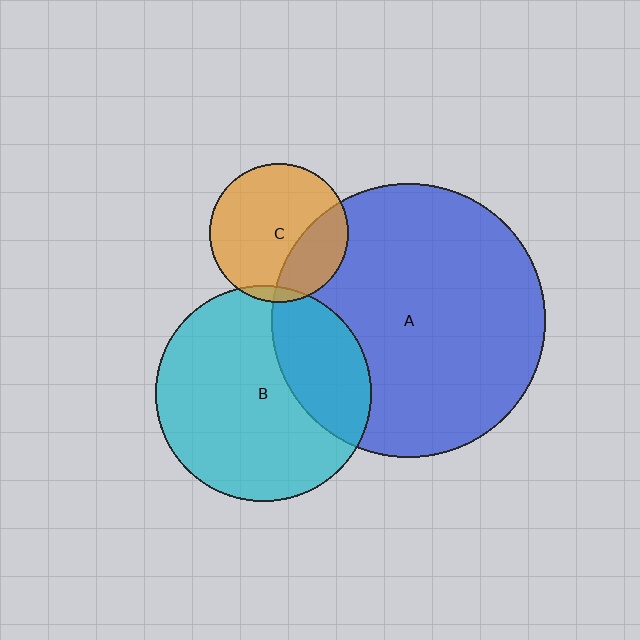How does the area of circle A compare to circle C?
Approximately 3.9 times.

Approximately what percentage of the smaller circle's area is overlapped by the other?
Approximately 5%.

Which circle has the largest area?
Circle A (blue).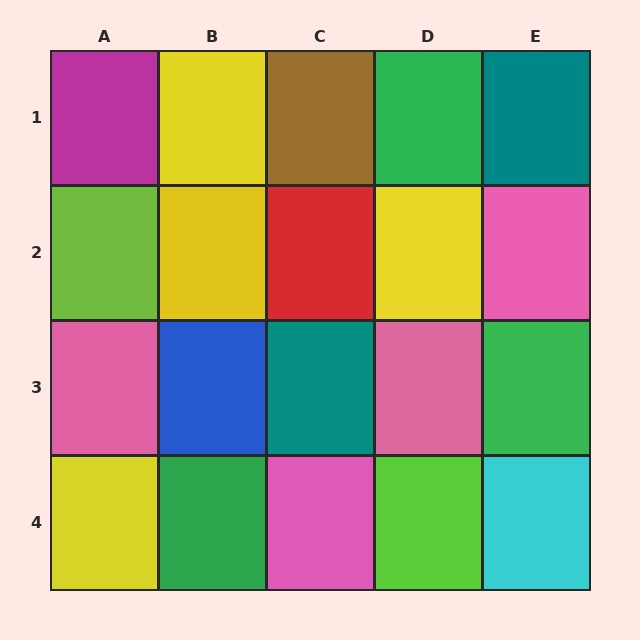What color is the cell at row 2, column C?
Red.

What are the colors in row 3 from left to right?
Pink, blue, teal, pink, green.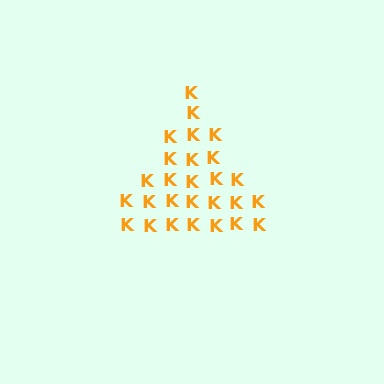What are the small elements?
The small elements are letter K's.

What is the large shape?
The large shape is a triangle.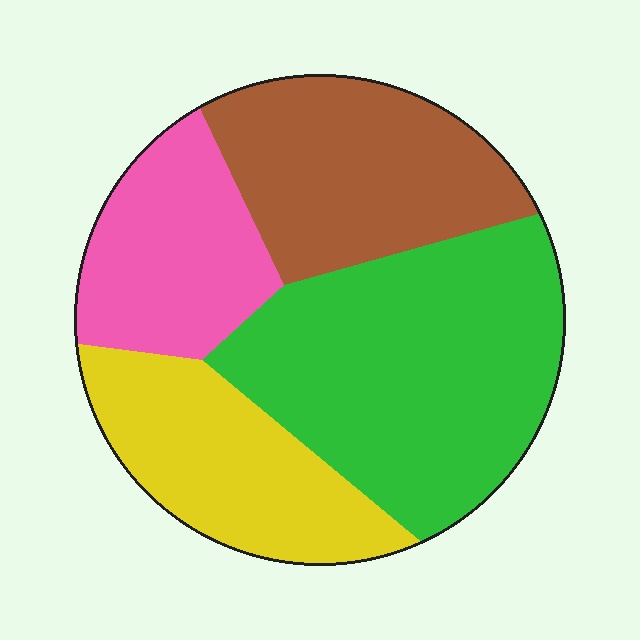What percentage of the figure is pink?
Pink takes up about one sixth (1/6) of the figure.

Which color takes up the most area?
Green, at roughly 40%.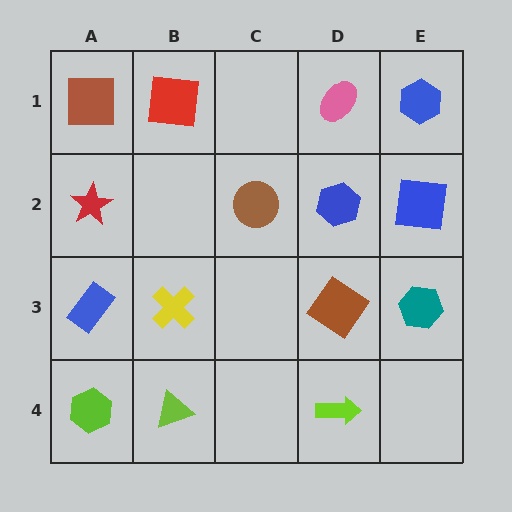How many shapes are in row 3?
4 shapes.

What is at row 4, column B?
A lime triangle.